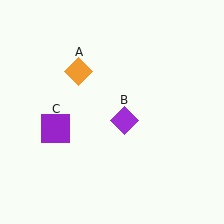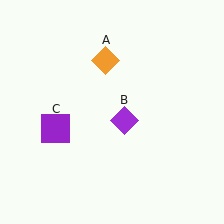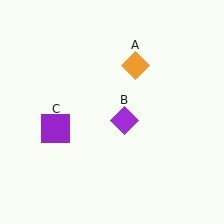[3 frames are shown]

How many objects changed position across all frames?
1 object changed position: orange diamond (object A).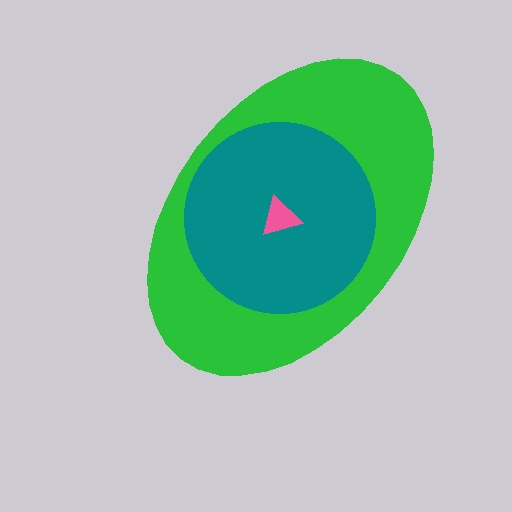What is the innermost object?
The pink triangle.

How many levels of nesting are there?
3.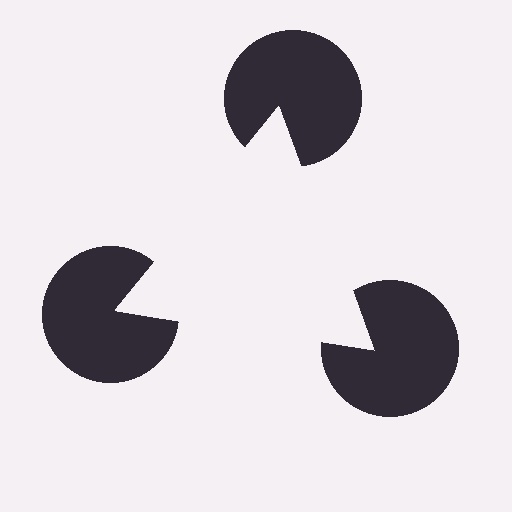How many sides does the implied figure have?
3 sides.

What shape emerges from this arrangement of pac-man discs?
An illusory triangle — its edges are inferred from the aligned wedge cuts in the pac-man discs, not physically drawn.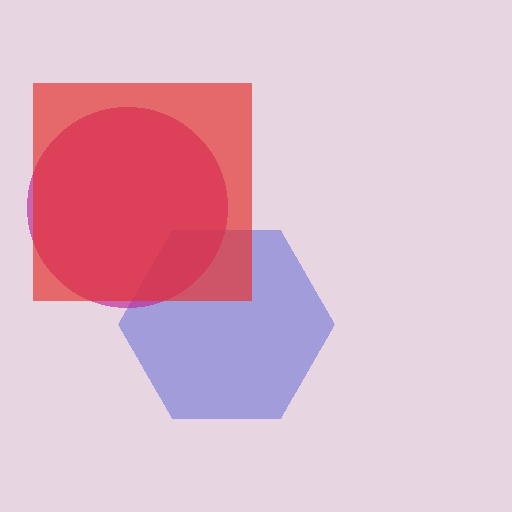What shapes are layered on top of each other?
The layered shapes are: a blue hexagon, a magenta circle, a red square.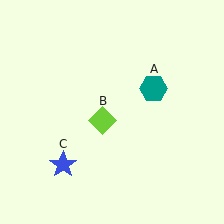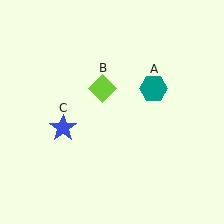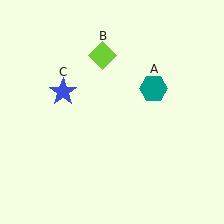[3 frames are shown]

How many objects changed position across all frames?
2 objects changed position: lime diamond (object B), blue star (object C).